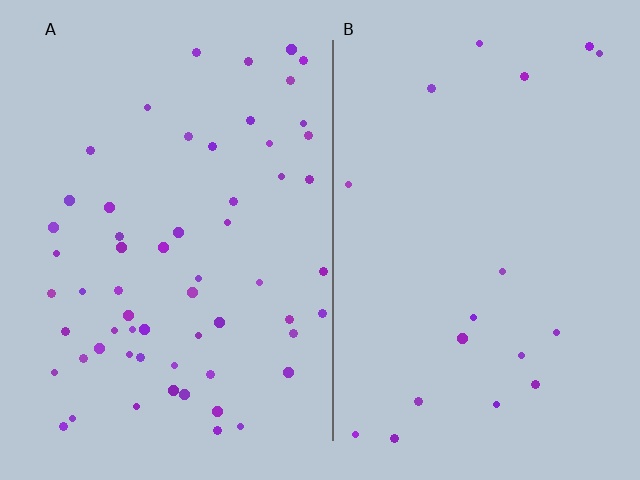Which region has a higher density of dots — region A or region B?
A (the left).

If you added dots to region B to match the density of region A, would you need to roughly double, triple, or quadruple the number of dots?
Approximately triple.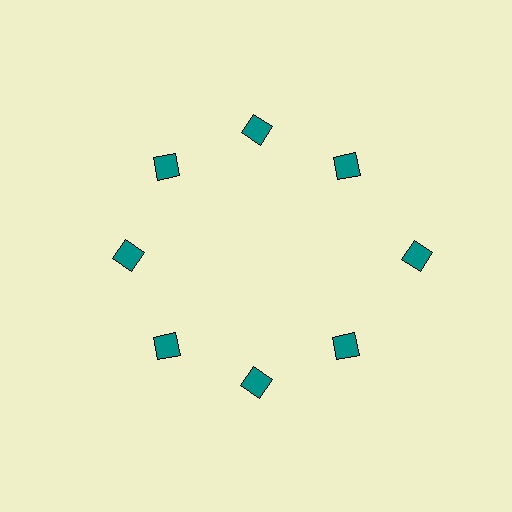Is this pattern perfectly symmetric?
No. The 8 teal diamonds are arranged in a ring, but one element near the 3 o'clock position is pushed outward from the center, breaking the 8-fold rotational symmetry.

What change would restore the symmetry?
The symmetry would be restored by moving it inward, back onto the ring so that all 8 diamonds sit at equal angles and equal distance from the center.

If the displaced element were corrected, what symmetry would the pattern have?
It would have 8-fold rotational symmetry — the pattern would map onto itself every 45 degrees.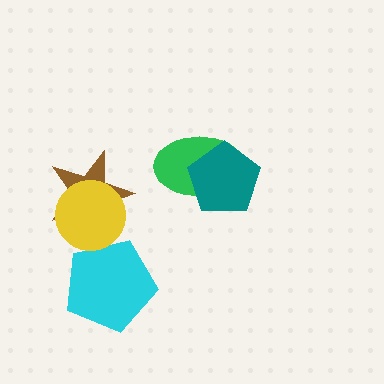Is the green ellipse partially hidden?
Yes, it is partially covered by another shape.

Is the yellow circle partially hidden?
No, no other shape covers it.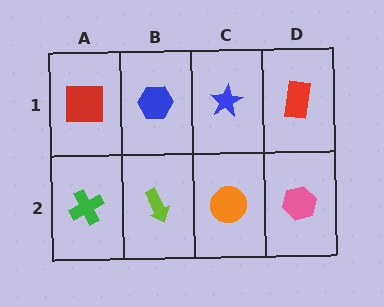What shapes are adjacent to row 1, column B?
A lime arrow (row 2, column B), a red square (row 1, column A), a blue star (row 1, column C).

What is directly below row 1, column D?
A pink hexagon.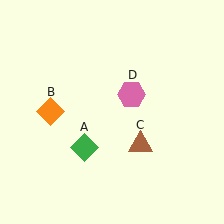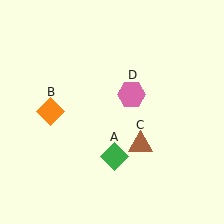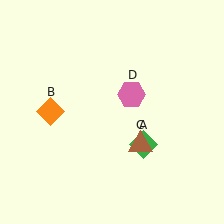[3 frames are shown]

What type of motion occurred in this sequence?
The green diamond (object A) rotated counterclockwise around the center of the scene.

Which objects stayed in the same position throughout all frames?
Orange diamond (object B) and brown triangle (object C) and pink hexagon (object D) remained stationary.